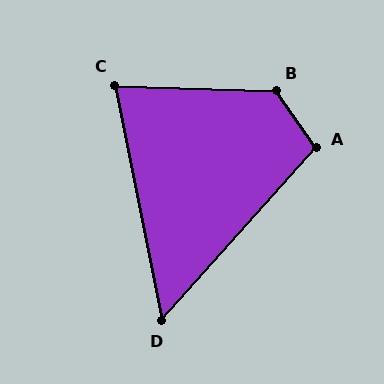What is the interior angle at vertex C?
Approximately 77 degrees (acute).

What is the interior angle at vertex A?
Approximately 103 degrees (obtuse).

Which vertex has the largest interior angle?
B, at approximately 127 degrees.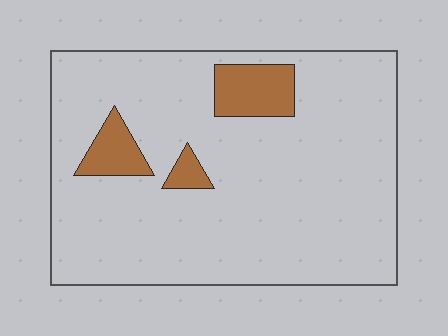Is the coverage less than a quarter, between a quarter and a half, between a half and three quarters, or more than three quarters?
Less than a quarter.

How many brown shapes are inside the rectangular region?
3.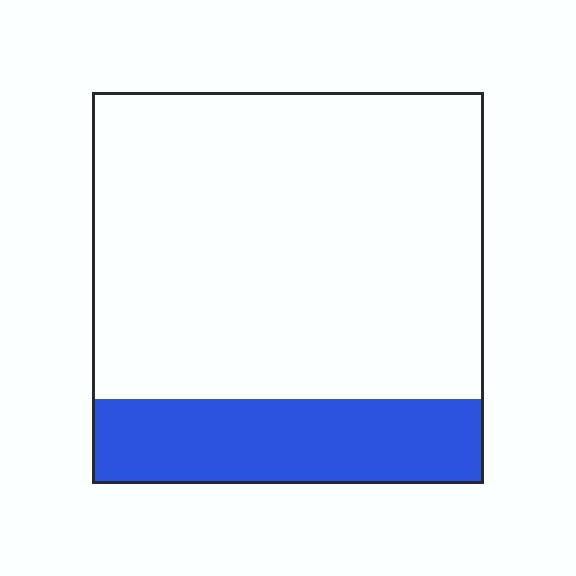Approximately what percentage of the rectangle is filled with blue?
Approximately 20%.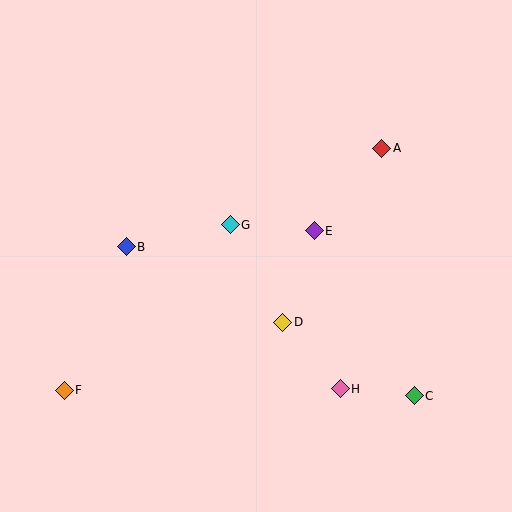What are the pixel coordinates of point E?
Point E is at (314, 231).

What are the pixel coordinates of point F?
Point F is at (64, 390).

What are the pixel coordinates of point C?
Point C is at (414, 396).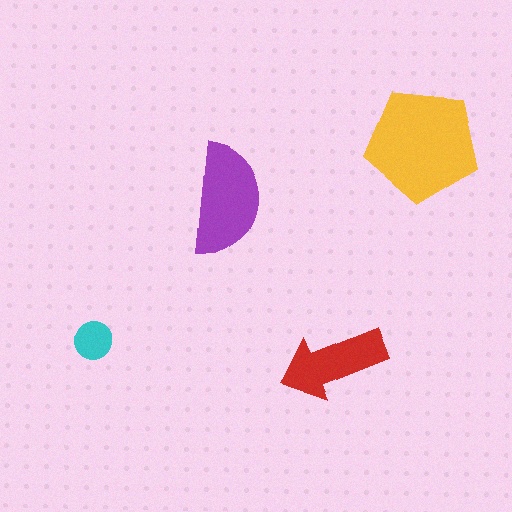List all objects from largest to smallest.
The yellow pentagon, the purple semicircle, the red arrow, the cyan circle.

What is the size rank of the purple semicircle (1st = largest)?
2nd.